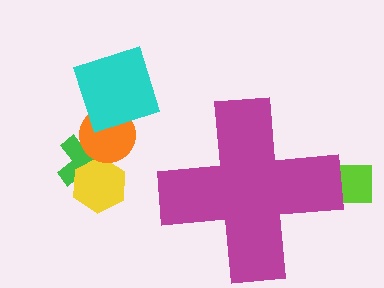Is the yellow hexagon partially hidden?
No, the yellow hexagon is fully visible.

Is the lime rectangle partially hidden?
Yes, the lime rectangle is partially hidden behind the magenta cross.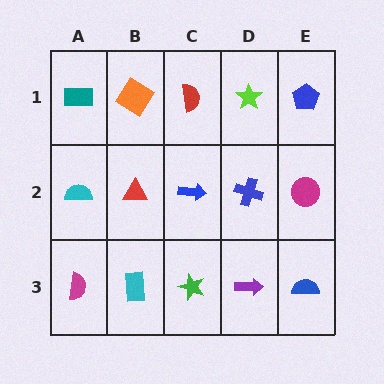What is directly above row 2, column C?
A red semicircle.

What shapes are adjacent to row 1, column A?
A cyan semicircle (row 2, column A), an orange diamond (row 1, column B).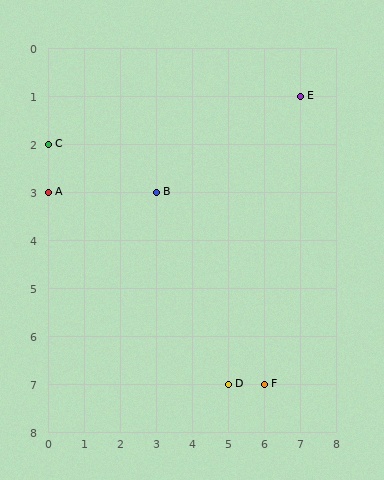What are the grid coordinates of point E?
Point E is at grid coordinates (7, 1).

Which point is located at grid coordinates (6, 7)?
Point F is at (6, 7).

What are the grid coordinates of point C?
Point C is at grid coordinates (0, 2).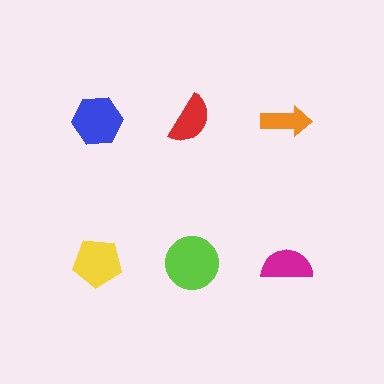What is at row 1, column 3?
An orange arrow.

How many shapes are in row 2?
3 shapes.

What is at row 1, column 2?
A red semicircle.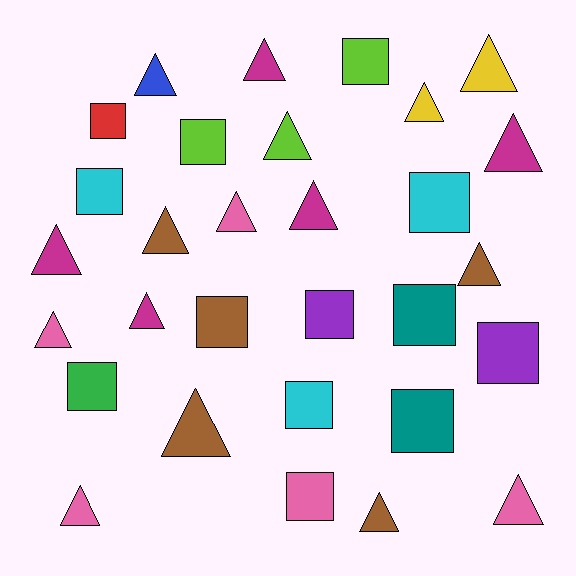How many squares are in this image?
There are 13 squares.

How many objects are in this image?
There are 30 objects.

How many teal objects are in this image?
There are 2 teal objects.